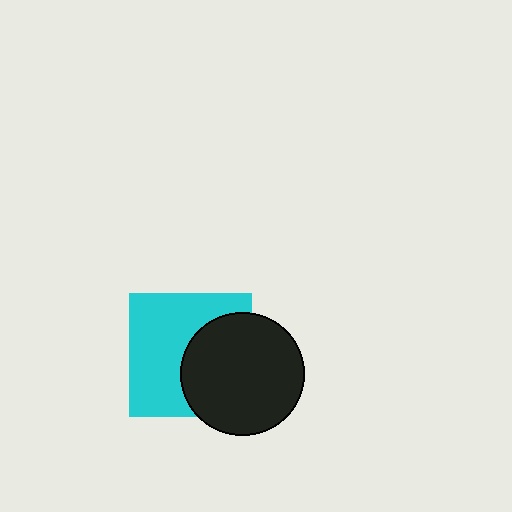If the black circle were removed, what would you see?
You would see the complete cyan square.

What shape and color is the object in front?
The object in front is a black circle.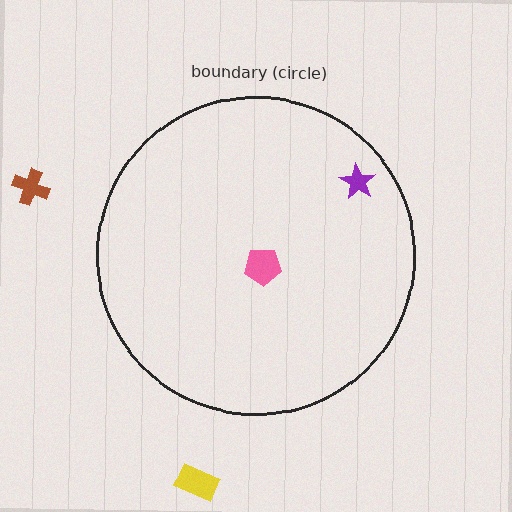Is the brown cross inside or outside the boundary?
Outside.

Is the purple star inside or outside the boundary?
Inside.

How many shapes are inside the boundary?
2 inside, 2 outside.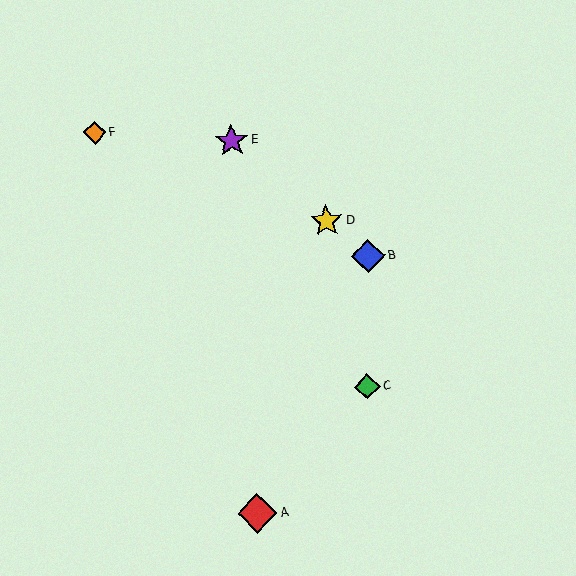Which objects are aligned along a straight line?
Objects B, D, E are aligned along a straight line.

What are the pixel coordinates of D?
Object D is at (327, 221).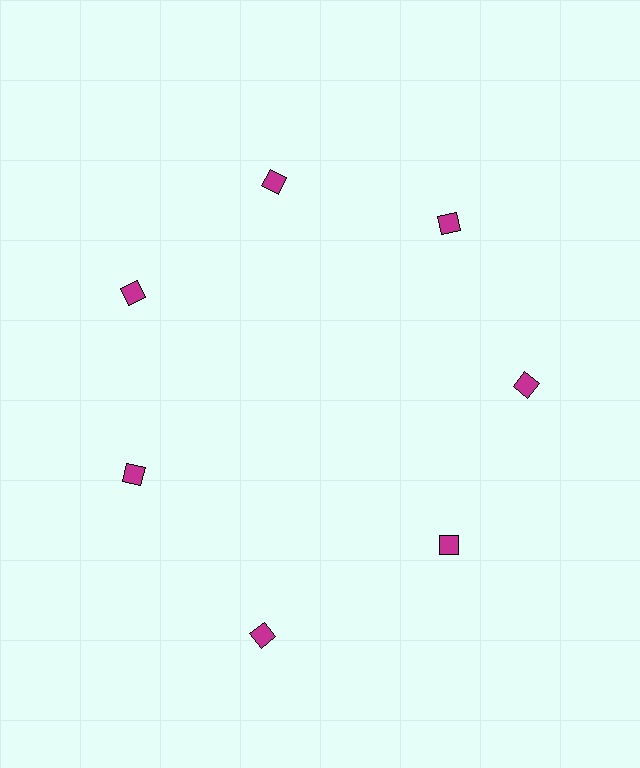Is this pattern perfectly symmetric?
No. The 7 magenta diamonds are arranged in a ring, but one element near the 6 o'clock position is pushed outward from the center, breaking the 7-fold rotational symmetry.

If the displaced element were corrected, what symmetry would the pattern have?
It would have 7-fold rotational symmetry — the pattern would map onto itself every 51 degrees.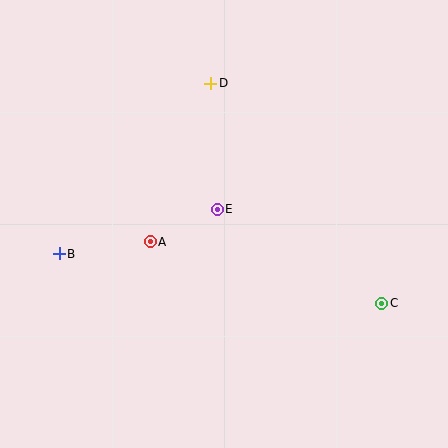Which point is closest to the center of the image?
Point E at (217, 209) is closest to the center.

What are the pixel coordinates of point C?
Point C is at (382, 303).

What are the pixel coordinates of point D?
Point D is at (211, 83).